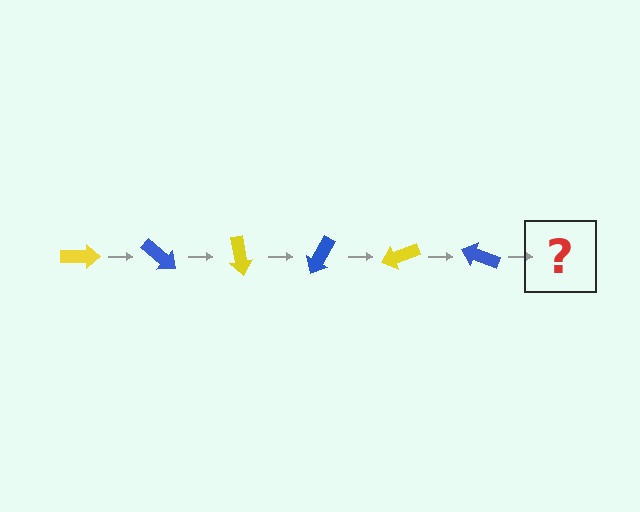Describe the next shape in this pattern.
It should be a yellow arrow, rotated 240 degrees from the start.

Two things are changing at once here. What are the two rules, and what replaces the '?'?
The two rules are that it rotates 40 degrees each step and the color cycles through yellow and blue. The '?' should be a yellow arrow, rotated 240 degrees from the start.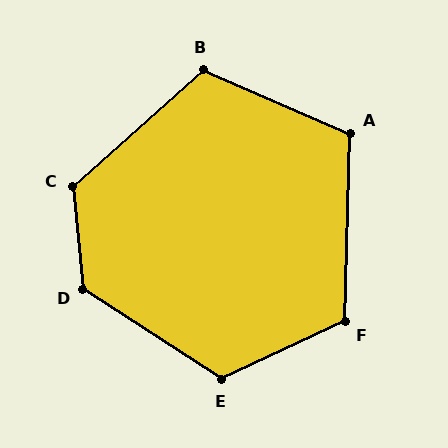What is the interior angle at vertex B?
Approximately 115 degrees (obtuse).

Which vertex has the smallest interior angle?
A, at approximately 112 degrees.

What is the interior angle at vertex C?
Approximately 126 degrees (obtuse).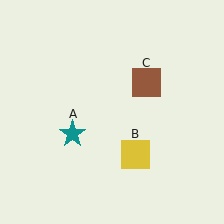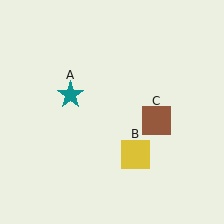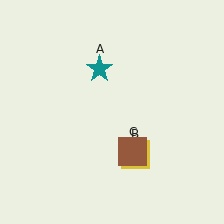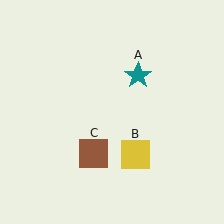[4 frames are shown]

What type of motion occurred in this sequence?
The teal star (object A), brown square (object C) rotated clockwise around the center of the scene.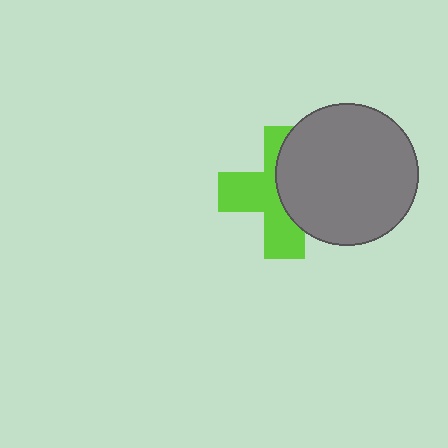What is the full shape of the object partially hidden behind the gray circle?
The partially hidden object is a lime cross.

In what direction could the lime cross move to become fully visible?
The lime cross could move left. That would shift it out from behind the gray circle entirely.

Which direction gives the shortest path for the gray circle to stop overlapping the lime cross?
Moving right gives the shortest separation.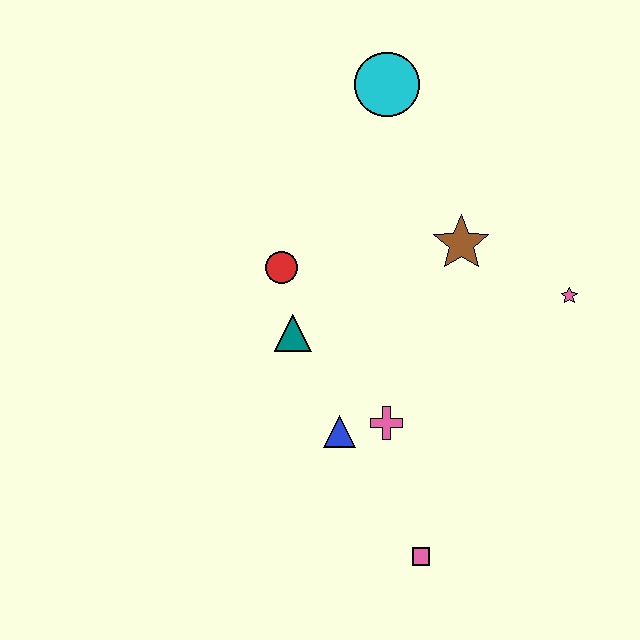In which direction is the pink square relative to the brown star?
The pink square is below the brown star.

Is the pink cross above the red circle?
No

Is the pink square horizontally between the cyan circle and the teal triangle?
No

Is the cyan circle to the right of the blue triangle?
Yes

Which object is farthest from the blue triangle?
The cyan circle is farthest from the blue triangle.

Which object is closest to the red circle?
The teal triangle is closest to the red circle.